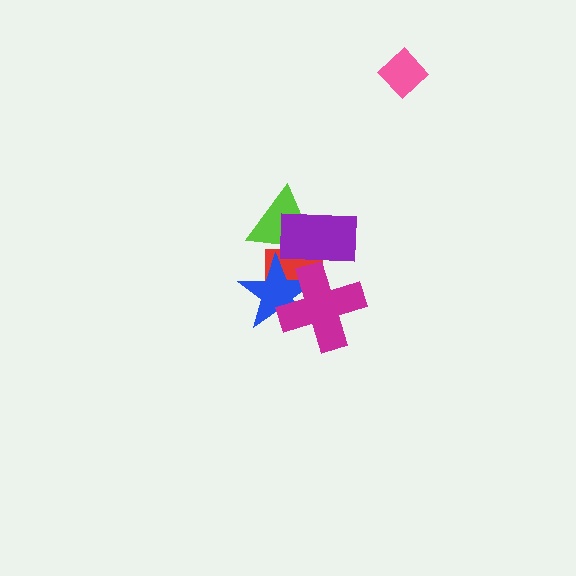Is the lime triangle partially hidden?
Yes, it is partially covered by another shape.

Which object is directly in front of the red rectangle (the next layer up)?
The blue star is directly in front of the red rectangle.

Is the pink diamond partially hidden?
No, no other shape covers it.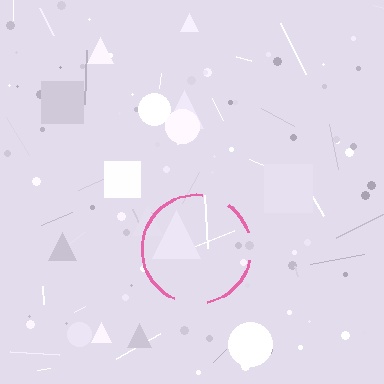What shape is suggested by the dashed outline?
The dashed outline suggests a circle.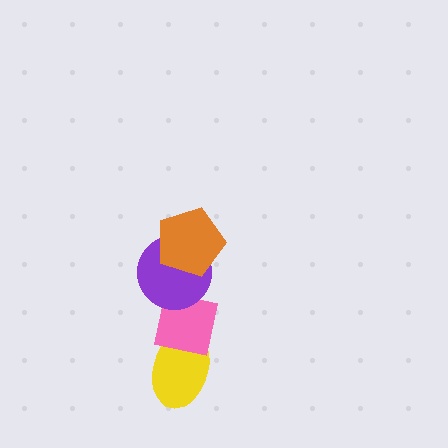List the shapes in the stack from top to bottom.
From top to bottom: the orange pentagon, the purple circle, the pink square, the yellow ellipse.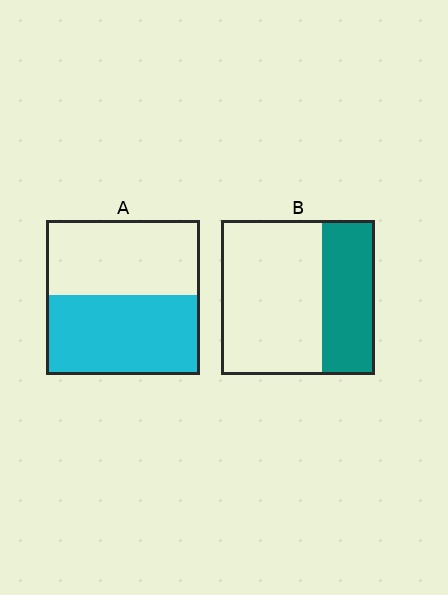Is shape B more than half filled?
No.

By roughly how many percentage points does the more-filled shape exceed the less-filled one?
By roughly 15 percentage points (A over B).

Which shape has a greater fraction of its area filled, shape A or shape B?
Shape A.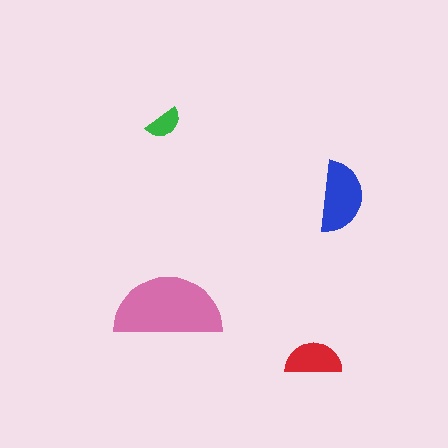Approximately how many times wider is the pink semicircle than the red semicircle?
About 2 times wider.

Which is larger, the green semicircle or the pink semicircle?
The pink one.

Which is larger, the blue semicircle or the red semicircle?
The blue one.